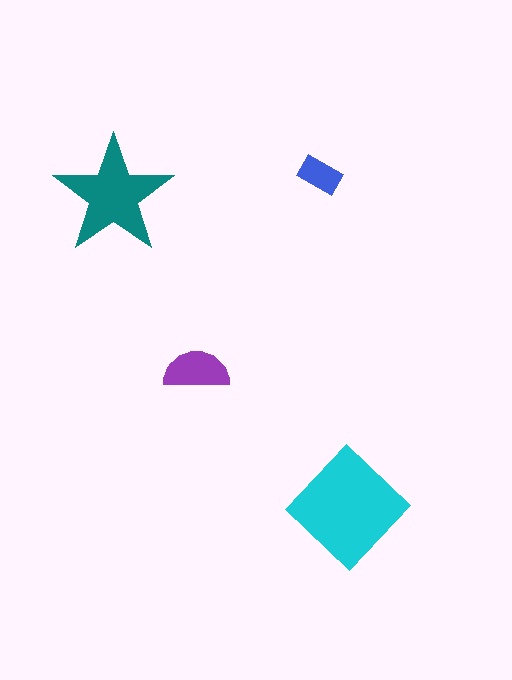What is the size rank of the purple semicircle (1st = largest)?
3rd.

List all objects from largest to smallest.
The cyan diamond, the teal star, the purple semicircle, the blue rectangle.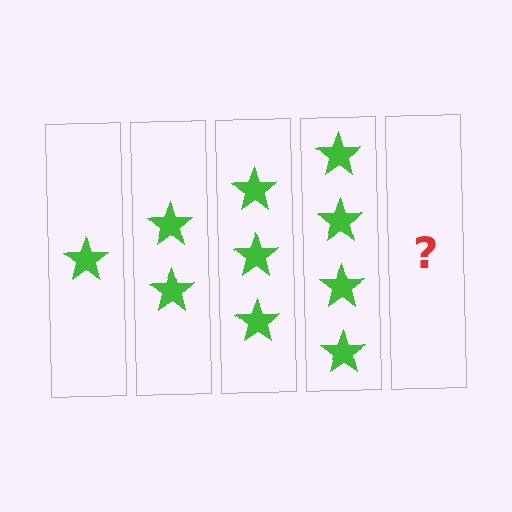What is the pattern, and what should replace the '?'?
The pattern is that each step adds one more star. The '?' should be 5 stars.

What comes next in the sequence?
The next element should be 5 stars.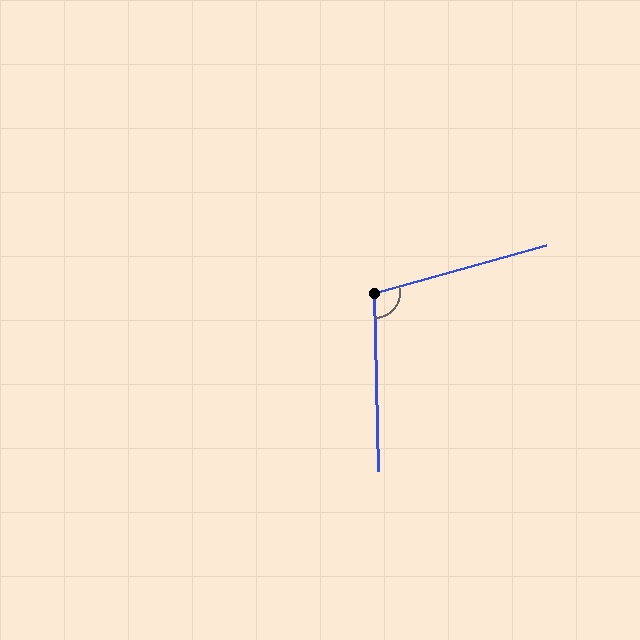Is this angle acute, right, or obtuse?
It is obtuse.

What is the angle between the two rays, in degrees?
Approximately 104 degrees.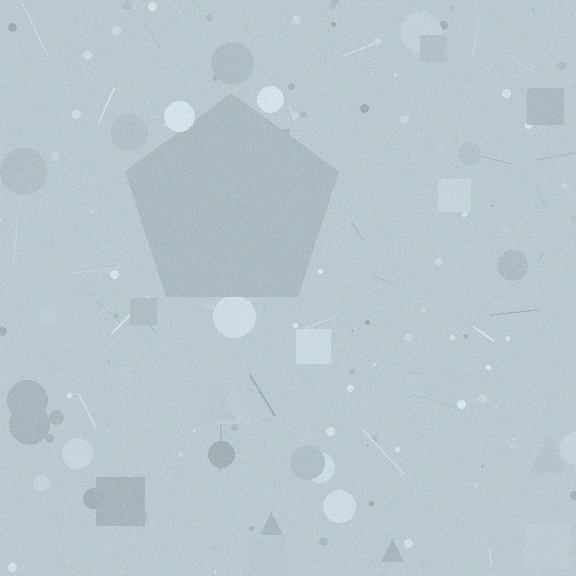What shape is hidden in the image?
A pentagon is hidden in the image.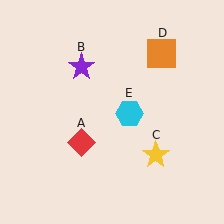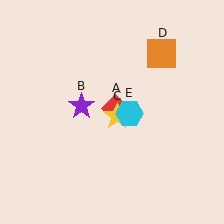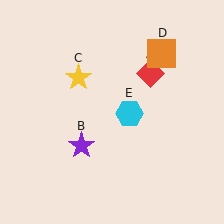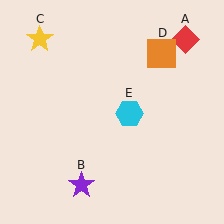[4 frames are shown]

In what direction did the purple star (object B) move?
The purple star (object B) moved down.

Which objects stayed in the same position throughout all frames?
Orange square (object D) and cyan hexagon (object E) remained stationary.